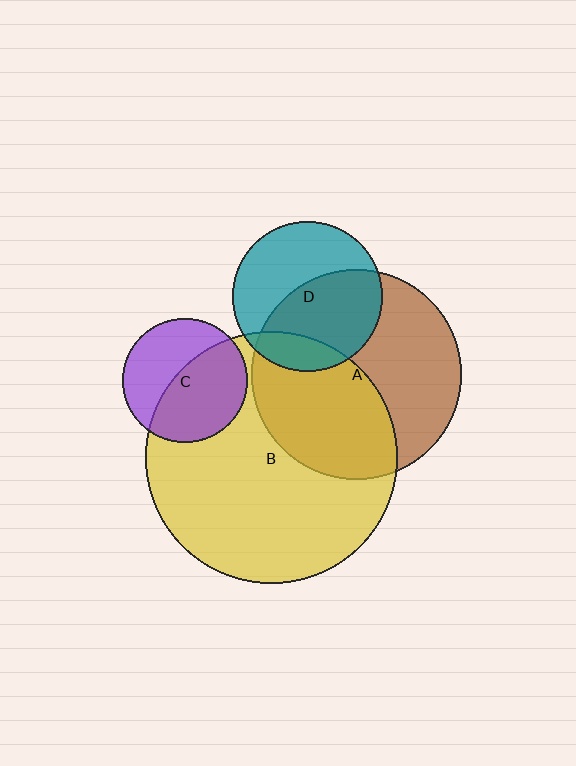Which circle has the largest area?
Circle B (yellow).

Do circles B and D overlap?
Yes.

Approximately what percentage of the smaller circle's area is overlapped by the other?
Approximately 15%.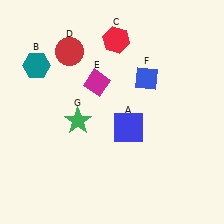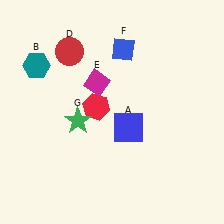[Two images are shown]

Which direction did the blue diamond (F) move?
The blue diamond (F) moved up.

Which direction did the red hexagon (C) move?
The red hexagon (C) moved down.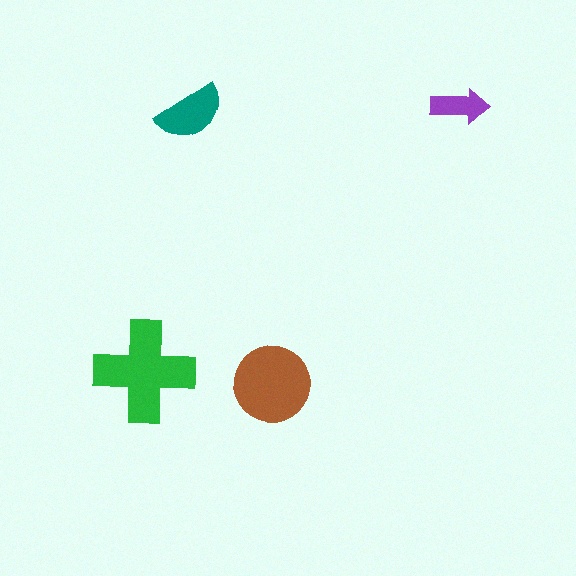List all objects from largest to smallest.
The green cross, the brown circle, the teal semicircle, the purple arrow.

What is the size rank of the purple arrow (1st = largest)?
4th.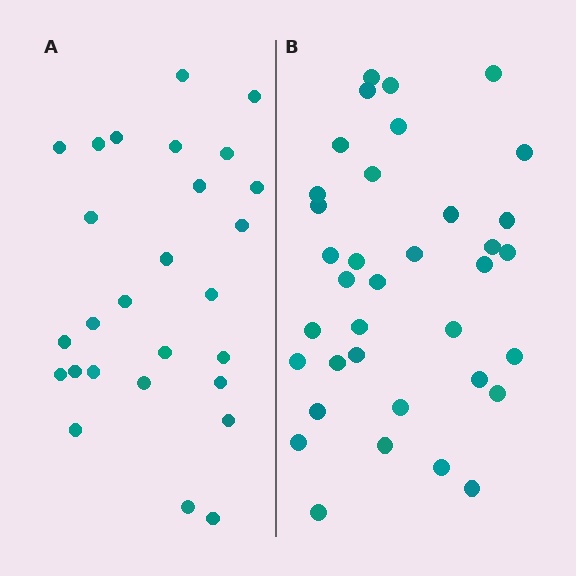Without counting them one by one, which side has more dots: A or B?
Region B (the right region) has more dots.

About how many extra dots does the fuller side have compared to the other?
Region B has roughly 8 or so more dots than region A.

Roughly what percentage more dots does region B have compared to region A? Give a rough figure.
About 35% more.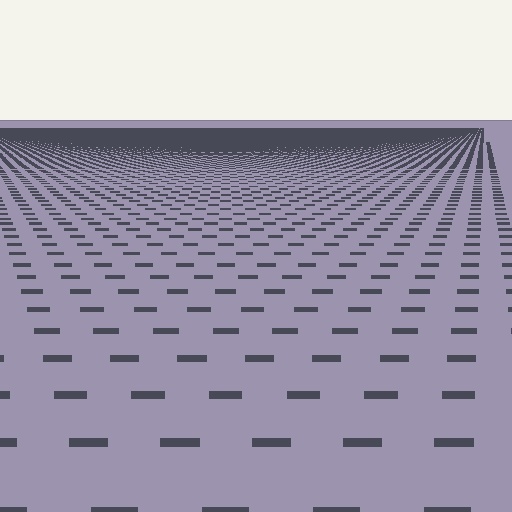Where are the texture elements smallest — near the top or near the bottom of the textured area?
Near the top.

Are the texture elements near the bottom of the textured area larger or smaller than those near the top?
Larger. Near the bottom, elements are closer to the viewer and appear at a bigger on-screen size.